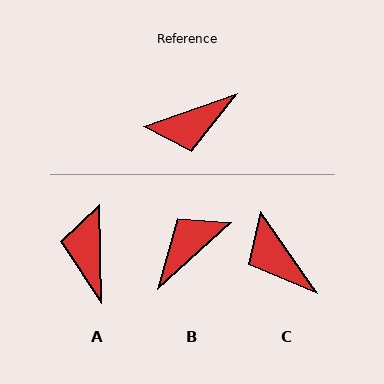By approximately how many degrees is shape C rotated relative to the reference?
Approximately 75 degrees clockwise.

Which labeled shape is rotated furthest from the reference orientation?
B, about 157 degrees away.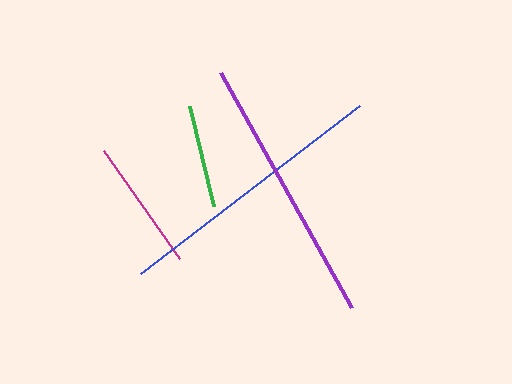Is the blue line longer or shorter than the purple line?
The blue line is longer than the purple line.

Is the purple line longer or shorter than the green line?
The purple line is longer than the green line.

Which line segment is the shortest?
The green line is the shortest at approximately 103 pixels.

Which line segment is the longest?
The blue line is the longest at approximately 276 pixels.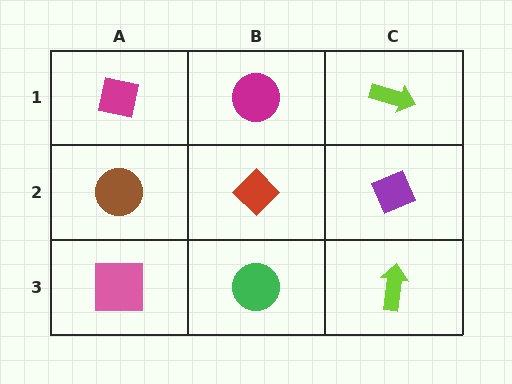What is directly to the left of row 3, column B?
A pink square.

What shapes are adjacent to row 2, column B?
A magenta circle (row 1, column B), a green circle (row 3, column B), a brown circle (row 2, column A), a purple diamond (row 2, column C).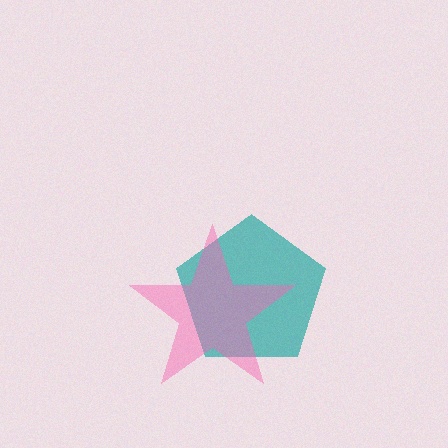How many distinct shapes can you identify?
There are 2 distinct shapes: a teal pentagon, a pink star.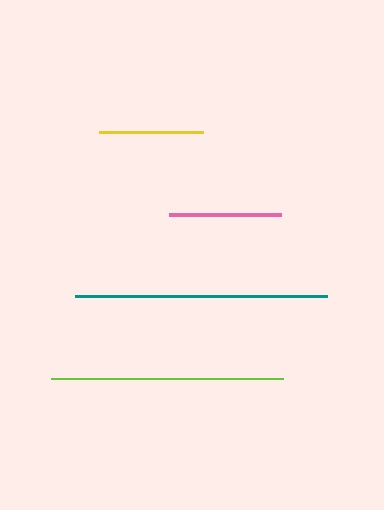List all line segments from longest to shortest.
From longest to shortest: teal, lime, pink, yellow.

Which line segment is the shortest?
The yellow line is the shortest at approximately 104 pixels.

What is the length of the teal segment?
The teal segment is approximately 253 pixels long.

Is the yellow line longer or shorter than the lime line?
The lime line is longer than the yellow line.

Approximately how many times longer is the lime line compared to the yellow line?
The lime line is approximately 2.2 times the length of the yellow line.